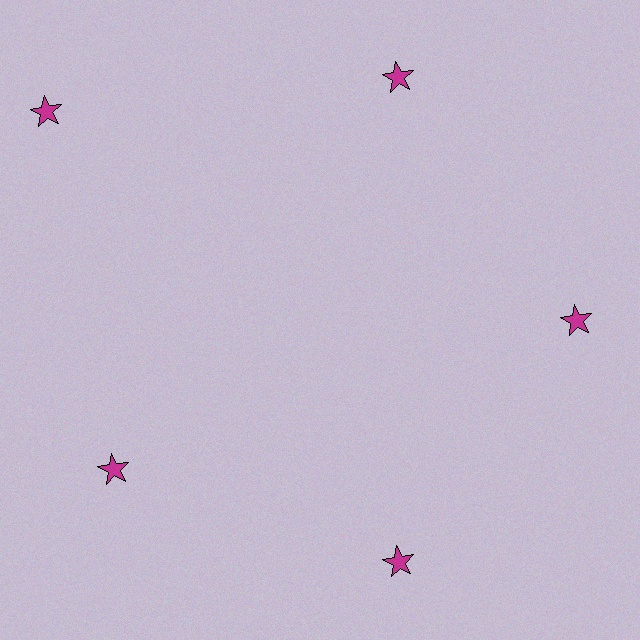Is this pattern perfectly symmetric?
No. The 5 magenta stars are arranged in a ring, but one element near the 10 o'clock position is pushed outward from the center, breaking the 5-fold rotational symmetry.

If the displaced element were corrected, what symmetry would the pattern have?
It would have 5-fold rotational symmetry — the pattern would map onto itself every 72 degrees.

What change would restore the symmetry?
The symmetry would be restored by moving it inward, back onto the ring so that all 5 stars sit at equal angles and equal distance from the center.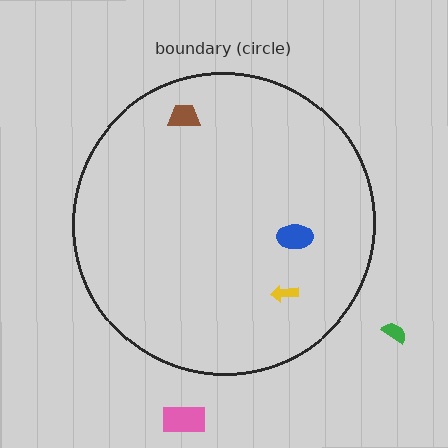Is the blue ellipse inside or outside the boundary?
Inside.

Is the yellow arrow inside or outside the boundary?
Inside.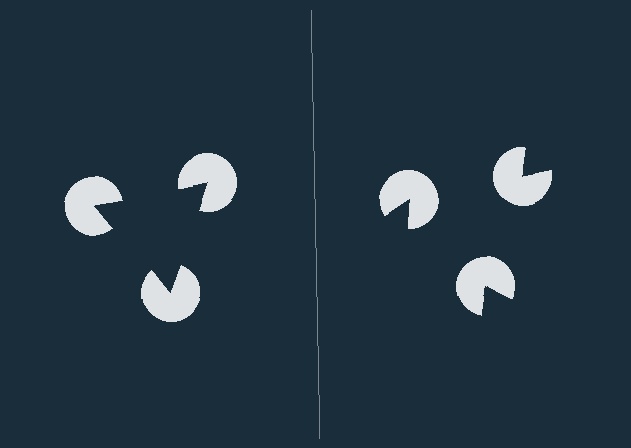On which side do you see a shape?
An illusory triangle appears on the left side. On the right side the wedge cuts are rotated, so no coherent shape forms.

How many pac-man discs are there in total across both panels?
6 — 3 on each side.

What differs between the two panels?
The pac-man discs are positioned identically on both sides; only the wedge orientations differ. On the left they align to a triangle; on the right they are misaligned.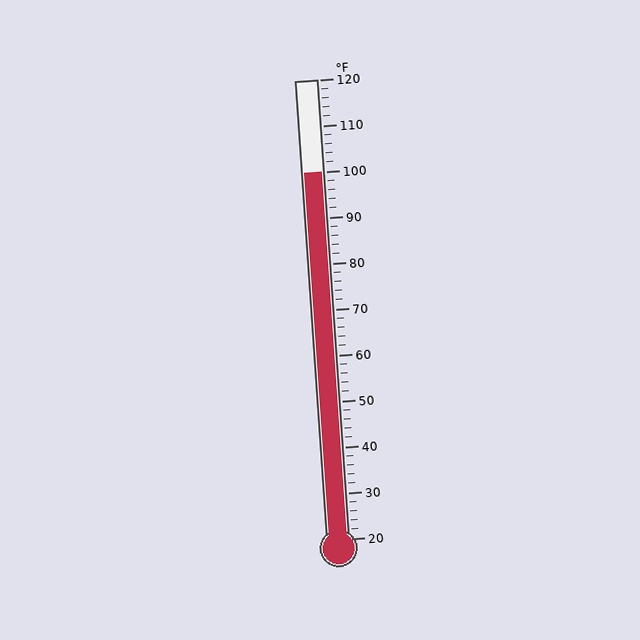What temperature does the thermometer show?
The thermometer shows approximately 100°F.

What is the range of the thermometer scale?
The thermometer scale ranges from 20°F to 120°F.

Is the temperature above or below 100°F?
The temperature is at 100°F.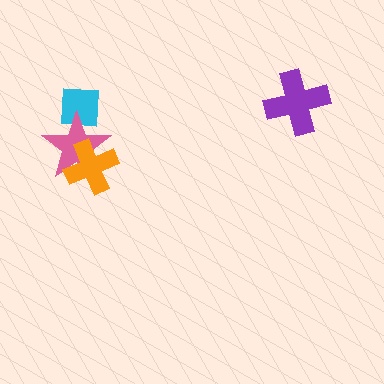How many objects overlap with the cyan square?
1 object overlaps with the cyan square.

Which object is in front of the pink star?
The orange cross is in front of the pink star.